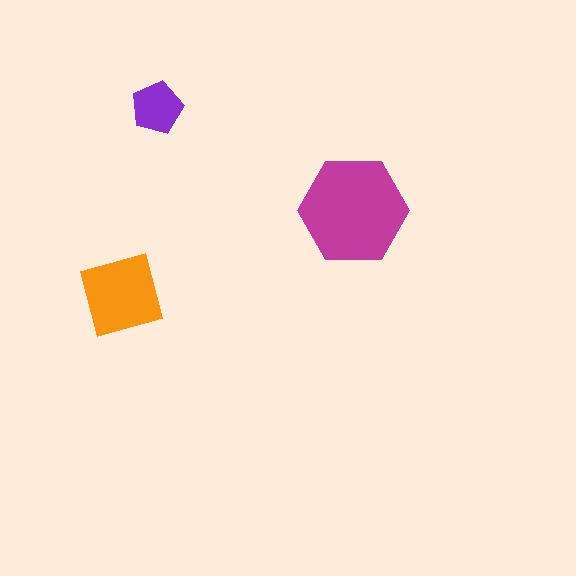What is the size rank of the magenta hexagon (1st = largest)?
1st.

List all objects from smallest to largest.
The purple pentagon, the orange square, the magenta hexagon.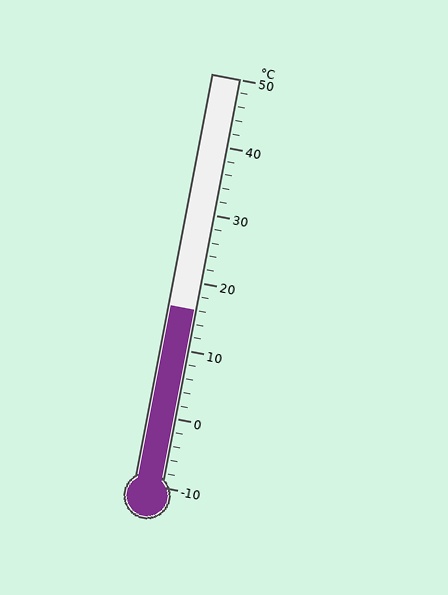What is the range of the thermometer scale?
The thermometer scale ranges from -10°C to 50°C.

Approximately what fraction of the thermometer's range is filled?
The thermometer is filled to approximately 45% of its range.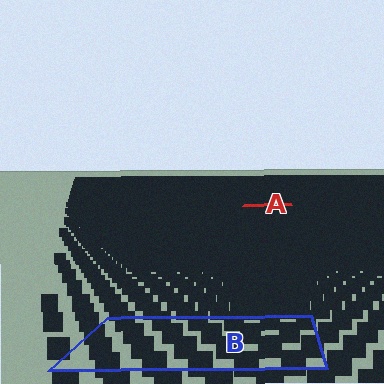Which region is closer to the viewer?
Region B is closer. The texture elements there are larger and more spread out.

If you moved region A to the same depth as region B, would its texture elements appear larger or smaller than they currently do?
They would appear larger. At a closer depth, the same texture elements are projected at a bigger on-screen size.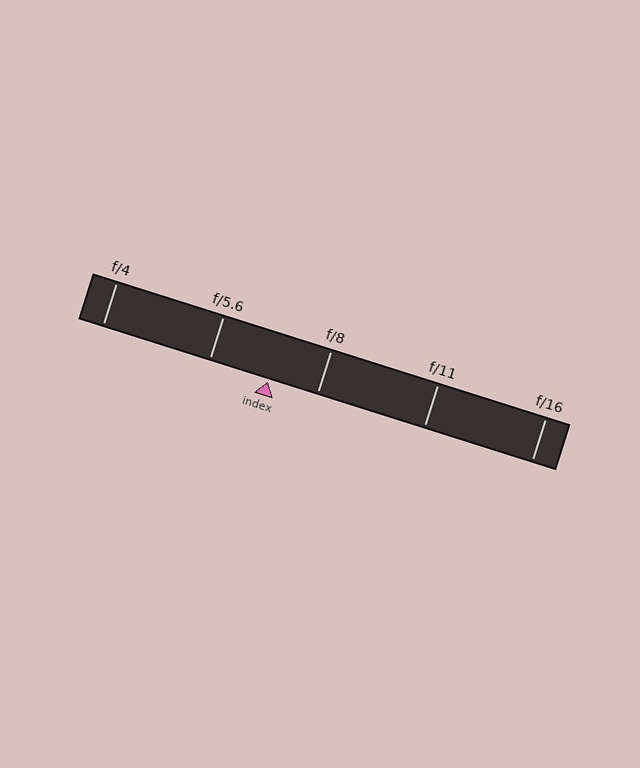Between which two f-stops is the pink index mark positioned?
The index mark is between f/5.6 and f/8.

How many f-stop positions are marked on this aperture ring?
There are 5 f-stop positions marked.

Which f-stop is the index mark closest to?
The index mark is closest to f/8.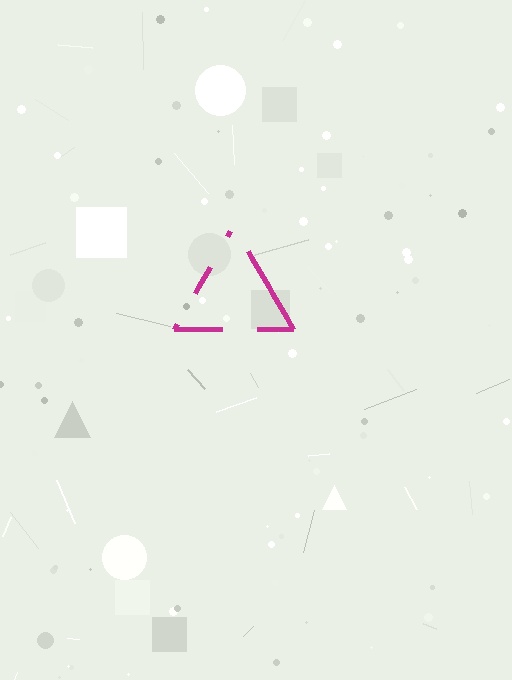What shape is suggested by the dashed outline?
The dashed outline suggests a triangle.